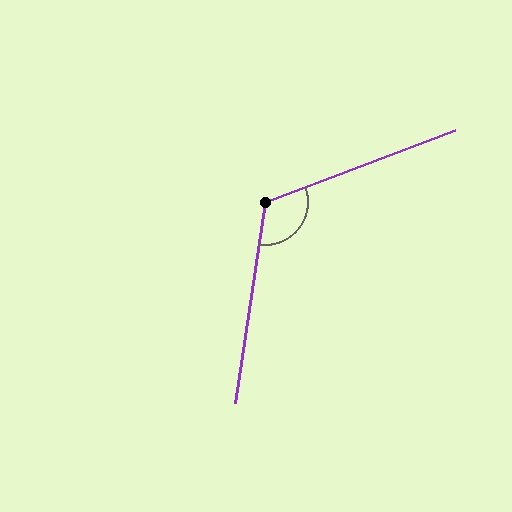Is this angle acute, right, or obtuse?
It is obtuse.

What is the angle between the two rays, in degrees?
Approximately 119 degrees.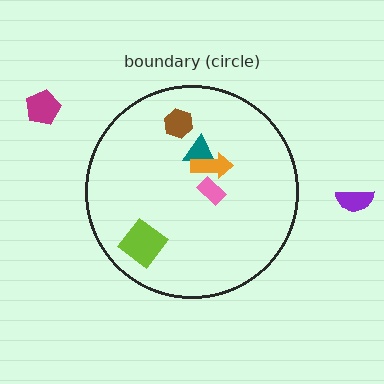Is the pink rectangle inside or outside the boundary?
Inside.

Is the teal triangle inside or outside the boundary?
Inside.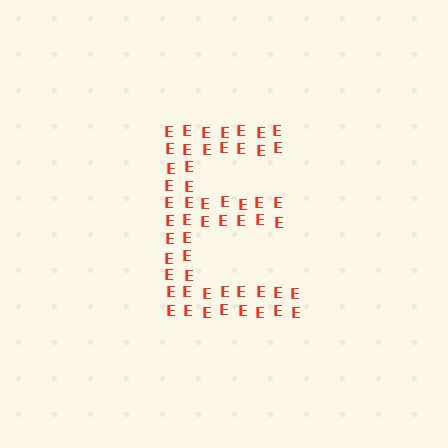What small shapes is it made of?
It is made of small letter E's.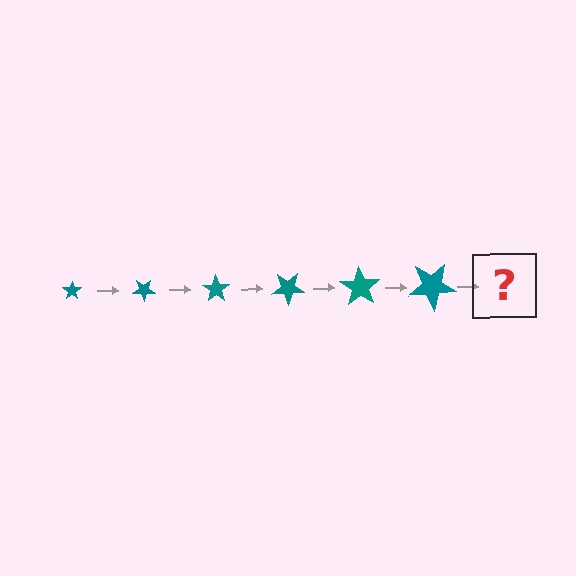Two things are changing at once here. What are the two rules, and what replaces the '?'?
The two rules are that the star grows larger each step and it rotates 35 degrees each step. The '?' should be a star, larger than the previous one and rotated 210 degrees from the start.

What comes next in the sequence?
The next element should be a star, larger than the previous one and rotated 210 degrees from the start.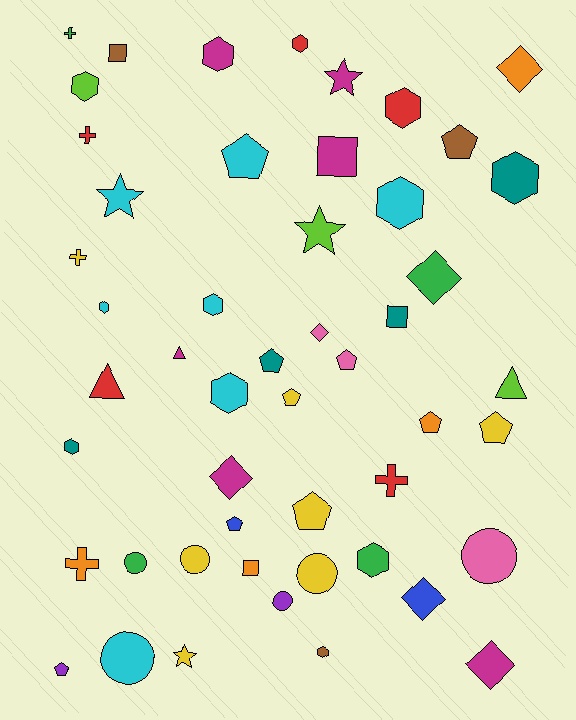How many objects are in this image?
There are 50 objects.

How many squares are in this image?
There are 4 squares.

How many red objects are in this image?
There are 5 red objects.